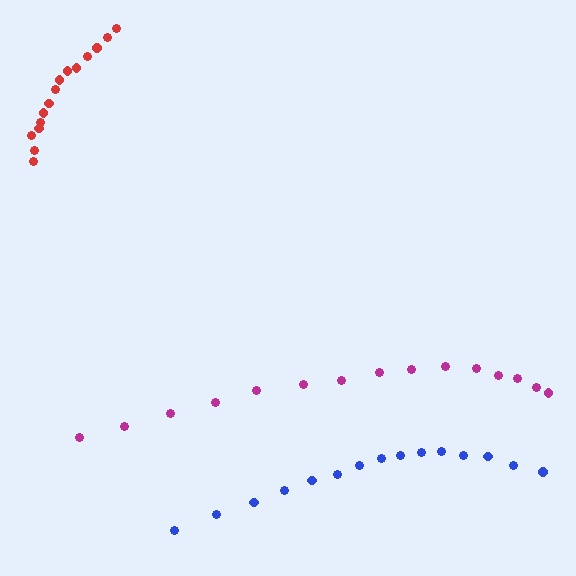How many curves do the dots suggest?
There are 3 distinct paths.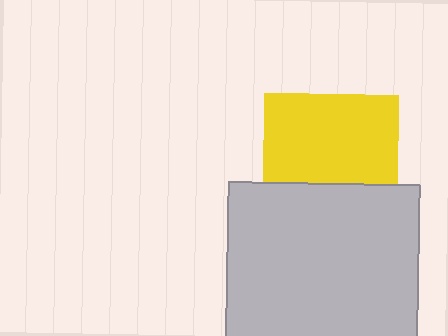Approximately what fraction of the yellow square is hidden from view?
Roughly 34% of the yellow square is hidden behind the light gray square.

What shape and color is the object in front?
The object in front is a light gray square.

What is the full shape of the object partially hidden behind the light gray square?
The partially hidden object is a yellow square.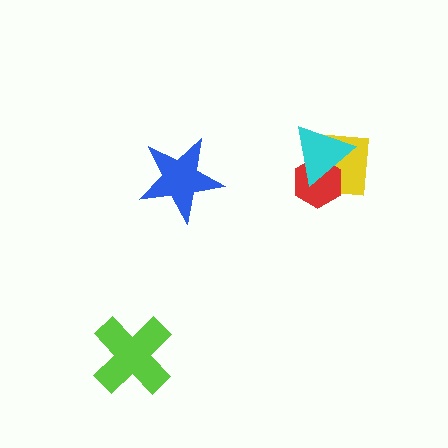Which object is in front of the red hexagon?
The cyan triangle is in front of the red hexagon.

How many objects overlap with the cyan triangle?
2 objects overlap with the cyan triangle.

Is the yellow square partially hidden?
Yes, it is partially covered by another shape.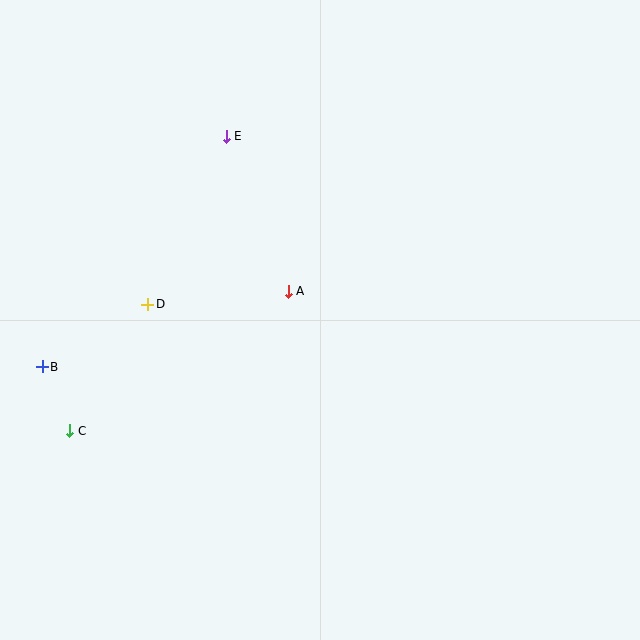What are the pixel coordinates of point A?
Point A is at (288, 291).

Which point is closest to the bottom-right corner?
Point A is closest to the bottom-right corner.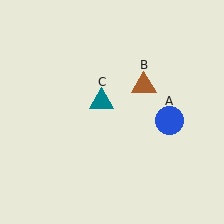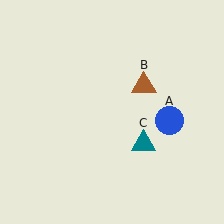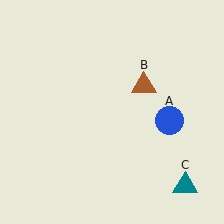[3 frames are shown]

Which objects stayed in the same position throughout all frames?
Blue circle (object A) and brown triangle (object B) remained stationary.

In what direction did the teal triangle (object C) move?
The teal triangle (object C) moved down and to the right.